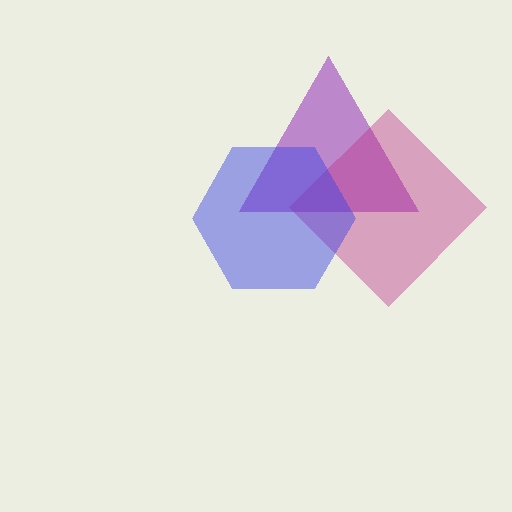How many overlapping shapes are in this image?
There are 3 overlapping shapes in the image.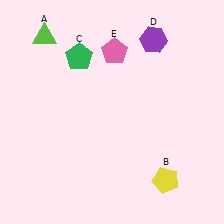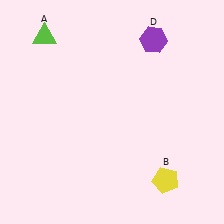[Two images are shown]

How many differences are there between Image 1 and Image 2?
There are 2 differences between the two images.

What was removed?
The green pentagon (C), the pink pentagon (E) were removed in Image 2.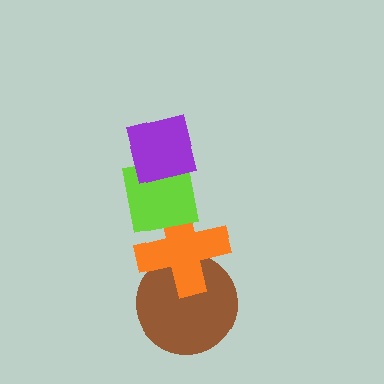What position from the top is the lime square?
The lime square is 2nd from the top.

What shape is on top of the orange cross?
The lime square is on top of the orange cross.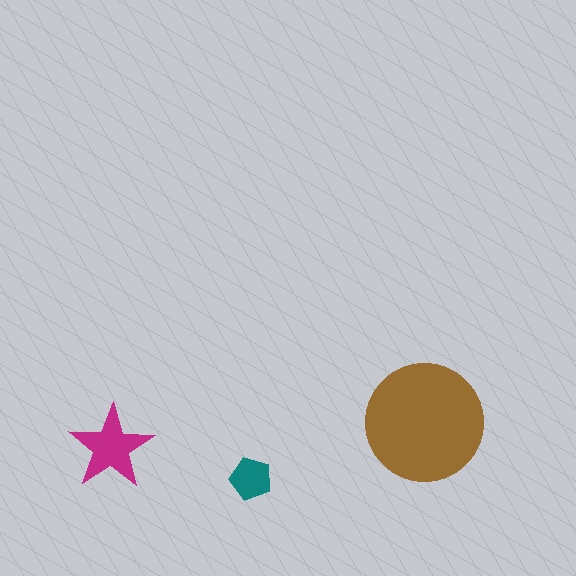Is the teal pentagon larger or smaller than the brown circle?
Smaller.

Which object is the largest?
The brown circle.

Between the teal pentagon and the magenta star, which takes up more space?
The magenta star.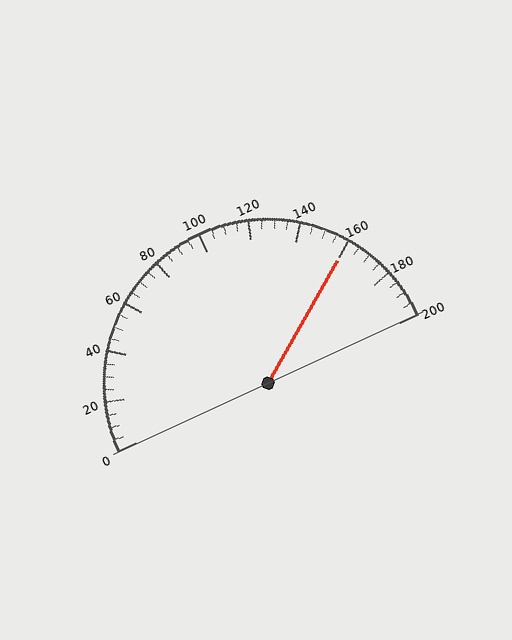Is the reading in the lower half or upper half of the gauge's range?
The reading is in the upper half of the range (0 to 200).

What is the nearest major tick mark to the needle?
The nearest major tick mark is 160.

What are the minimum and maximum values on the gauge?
The gauge ranges from 0 to 200.